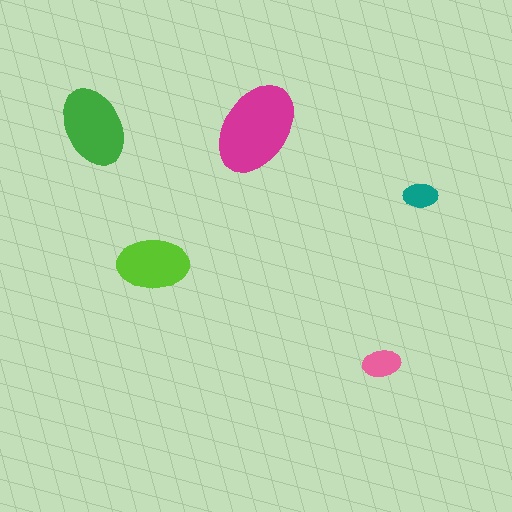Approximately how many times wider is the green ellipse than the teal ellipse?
About 2.5 times wider.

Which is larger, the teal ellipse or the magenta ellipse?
The magenta one.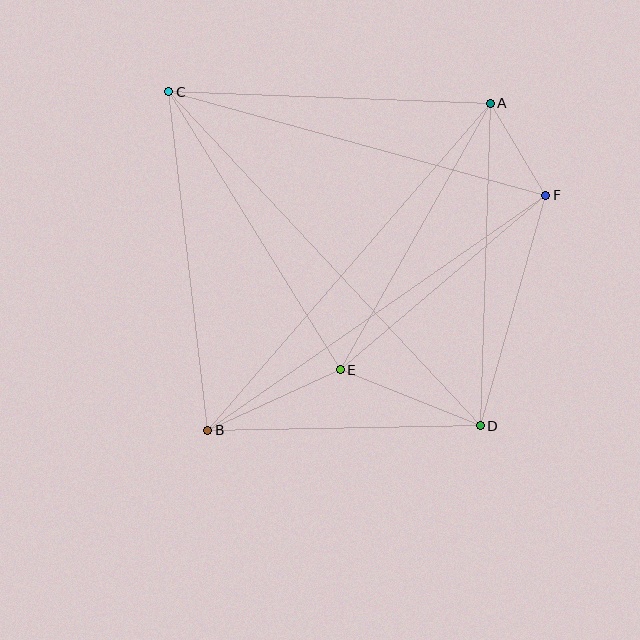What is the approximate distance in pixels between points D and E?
The distance between D and E is approximately 151 pixels.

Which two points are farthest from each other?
Points C and D are farthest from each other.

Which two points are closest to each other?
Points A and F are closest to each other.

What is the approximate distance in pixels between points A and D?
The distance between A and D is approximately 323 pixels.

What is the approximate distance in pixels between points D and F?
The distance between D and F is approximately 240 pixels.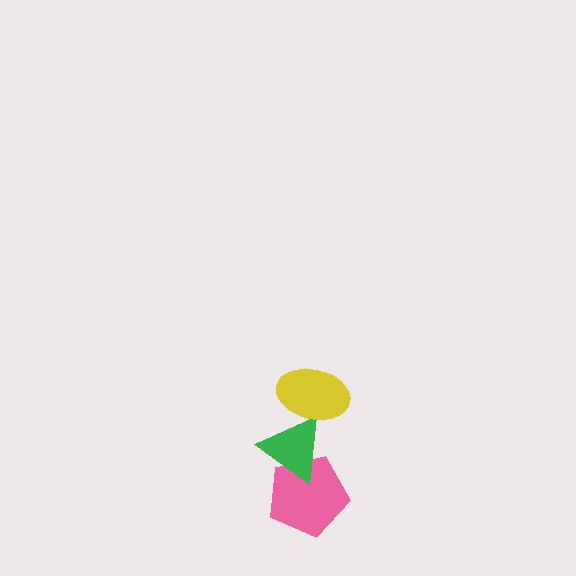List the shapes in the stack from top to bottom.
From top to bottom: the yellow ellipse, the green triangle, the pink pentagon.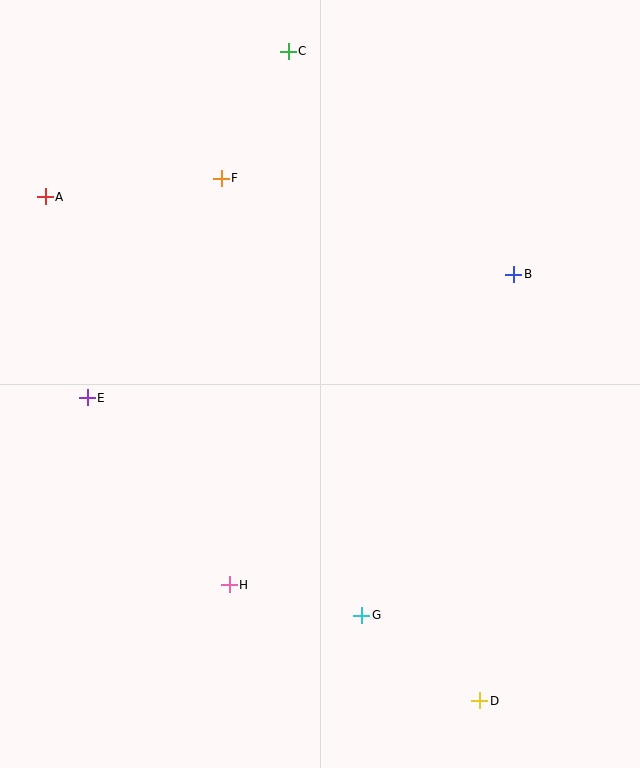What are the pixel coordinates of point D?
Point D is at (480, 701).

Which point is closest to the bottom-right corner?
Point D is closest to the bottom-right corner.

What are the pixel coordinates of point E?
Point E is at (87, 398).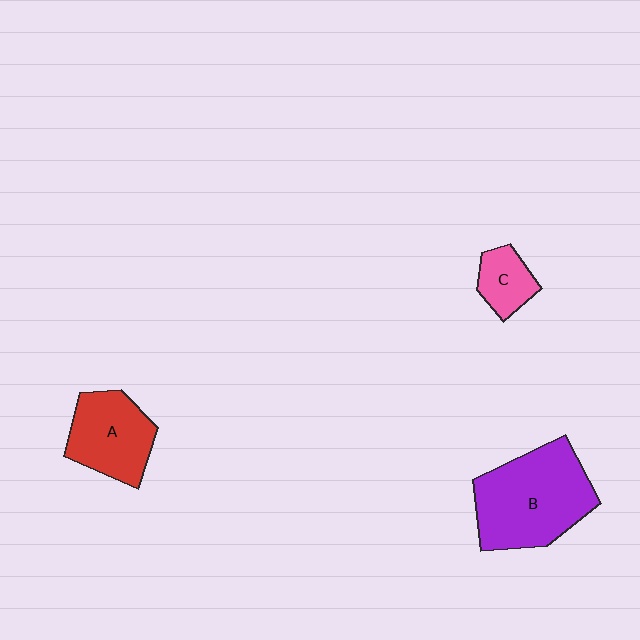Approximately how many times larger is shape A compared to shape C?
Approximately 2.0 times.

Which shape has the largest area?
Shape B (purple).